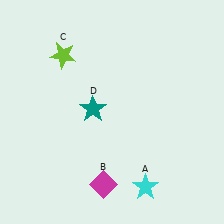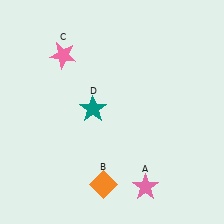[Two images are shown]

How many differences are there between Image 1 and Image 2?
There are 3 differences between the two images.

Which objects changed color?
A changed from cyan to pink. B changed from magenta to orange. C changed from lime to pink.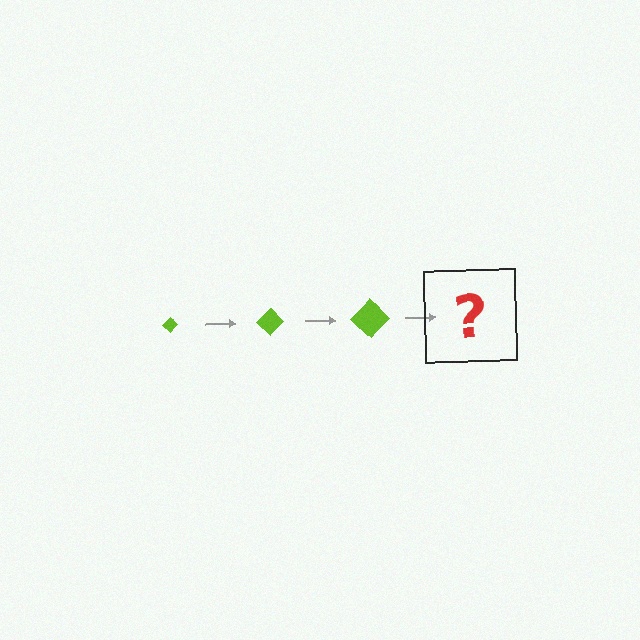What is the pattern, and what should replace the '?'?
The pattern is that the diamond gets progressively larger each step. The '?' should be a lime diamond, larger than the previous one.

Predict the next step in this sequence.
The next step is a lime diamond, larger than the previous one.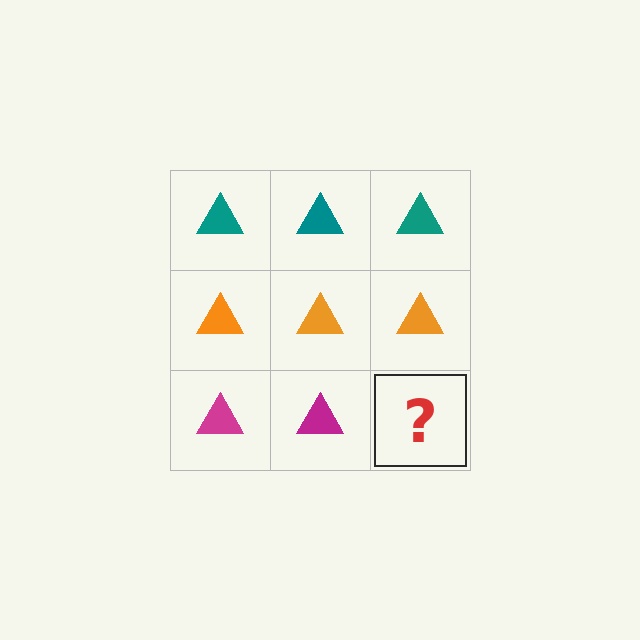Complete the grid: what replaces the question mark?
The question mark should be replaced with a magenta triangle.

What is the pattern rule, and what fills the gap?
The rule is that each row has a consistent color. The gap should be filled with a magenta triangle.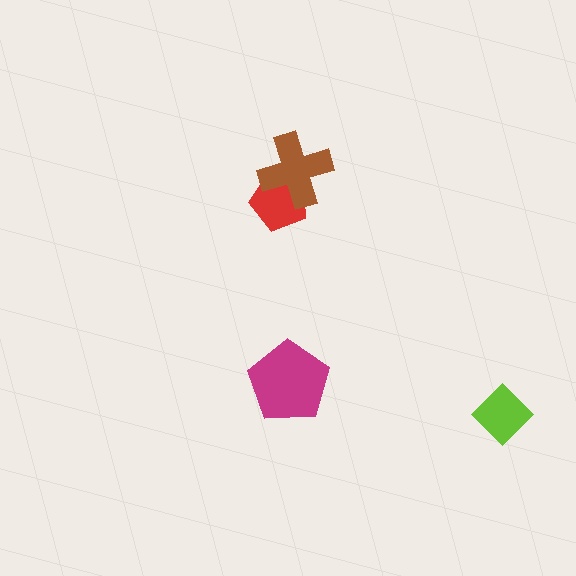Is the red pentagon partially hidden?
Yes, it is partially covered by another shape.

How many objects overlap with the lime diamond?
0 objects overlap with the lime diamond.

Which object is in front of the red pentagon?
The brown cross is in front of the red pentagon.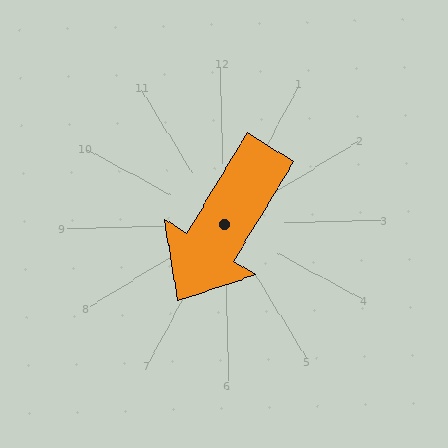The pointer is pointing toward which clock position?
Roughly 7 o'clock.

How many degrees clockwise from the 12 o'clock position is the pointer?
Approximately 213 degrees.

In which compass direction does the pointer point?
Southwest.